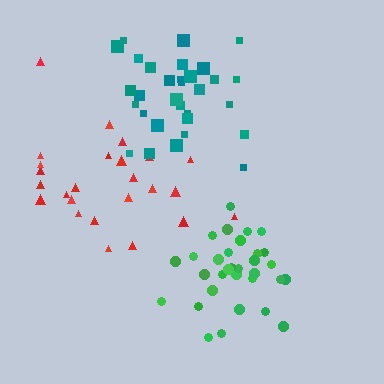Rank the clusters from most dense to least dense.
teal, green, red.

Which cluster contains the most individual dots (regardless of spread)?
Green (32).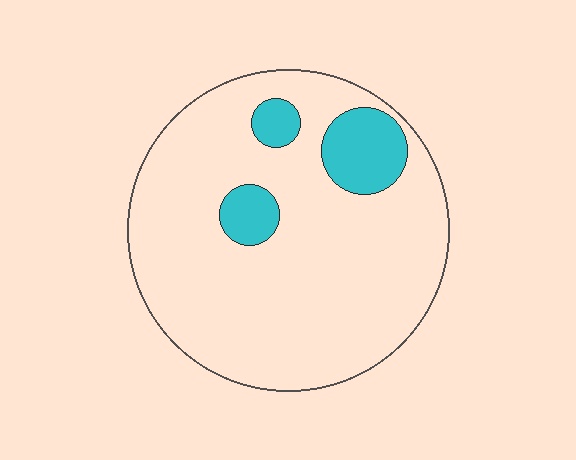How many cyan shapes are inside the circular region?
3.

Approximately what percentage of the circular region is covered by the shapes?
Approximately 15%.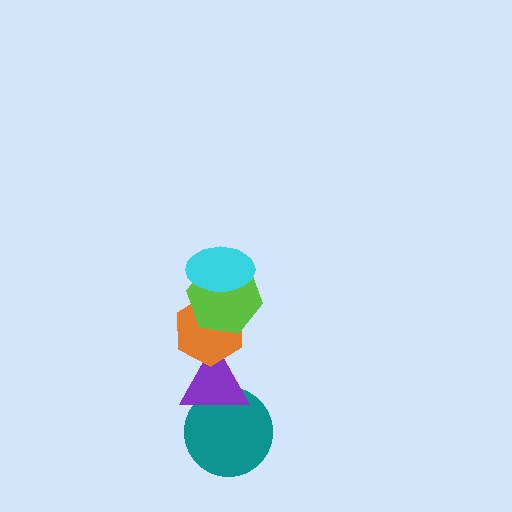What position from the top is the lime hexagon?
The lime hexagon is 2nd from the top.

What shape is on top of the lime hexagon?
The cyan ellipse is on top of the lime hexagon.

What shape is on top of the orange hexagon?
The lime hexagon is on top of the orange hexagon.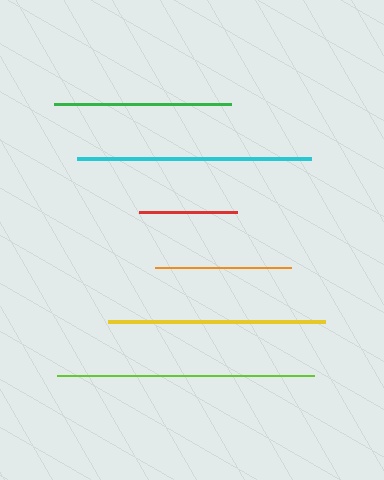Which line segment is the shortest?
The red line is the shortest at approximately 98 pixels.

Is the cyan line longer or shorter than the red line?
The cyan line is longer than the red line.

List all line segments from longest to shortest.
From longest to shortest: lime, cyan, yellow, green, orange, red.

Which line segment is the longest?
The lime line is the longest at approximately 257 pixels.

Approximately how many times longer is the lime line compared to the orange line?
The lime line is approximately 1.9 times the length of the orange line.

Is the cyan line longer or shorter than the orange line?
The cyan line is longer than the orange line.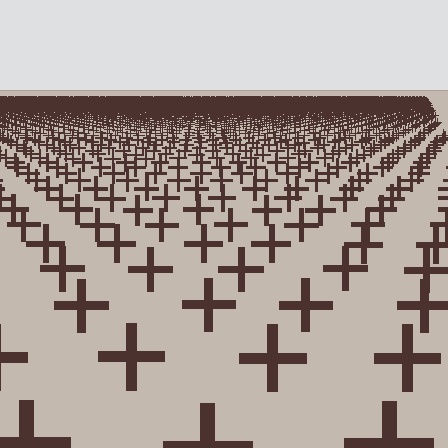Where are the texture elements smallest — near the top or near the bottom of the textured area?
Near the top.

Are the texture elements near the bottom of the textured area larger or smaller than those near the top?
Larger. Near the bottom, elements are closer to the viewer and appear at a bigger on-screen size.